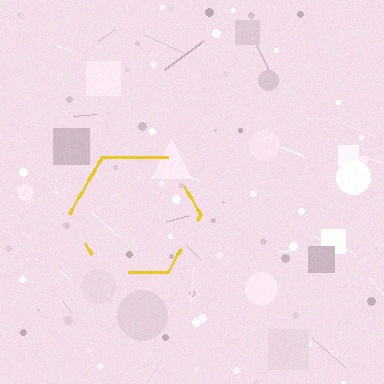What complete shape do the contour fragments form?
The contour fragments form a hexagon.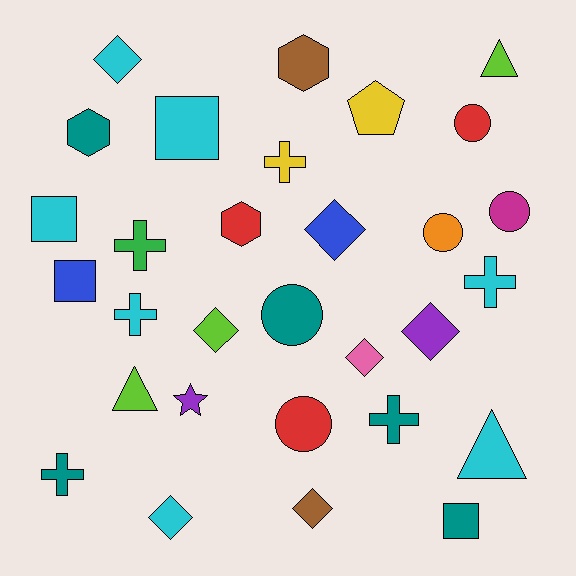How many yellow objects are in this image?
There are 2 yellow objects.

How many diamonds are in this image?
There are 7 diamonds.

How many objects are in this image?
There are 30 objects.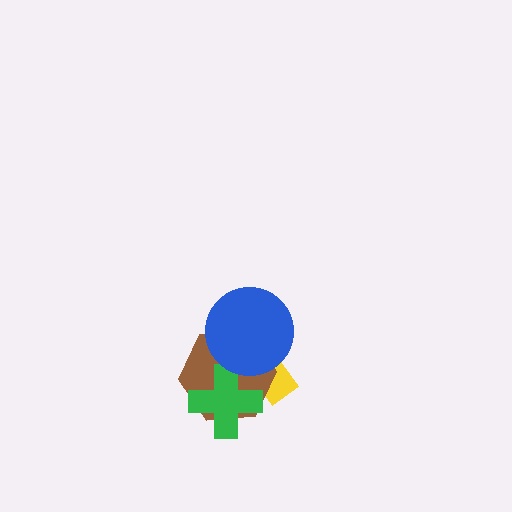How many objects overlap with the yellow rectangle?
3 objects overlap with the yellow rectangle.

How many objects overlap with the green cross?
2 objects overlap with the green cross.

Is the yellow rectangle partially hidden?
Yes, it is partially covered by another shape.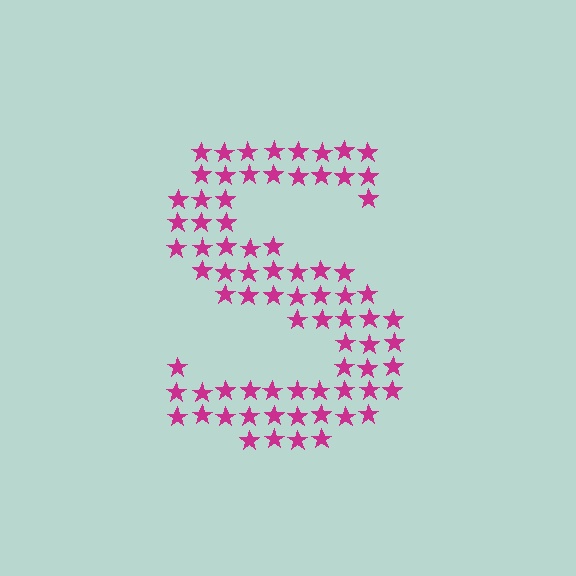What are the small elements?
The small elements are stars.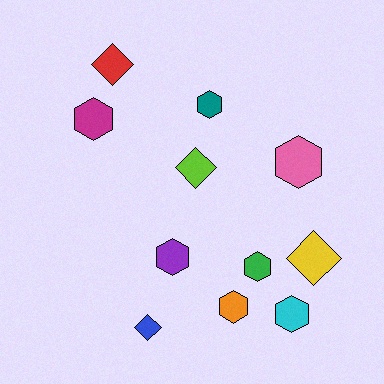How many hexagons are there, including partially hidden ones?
There are 7 hexagons.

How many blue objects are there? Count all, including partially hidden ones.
There is 1 blue object.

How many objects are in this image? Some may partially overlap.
There are 11 objects.